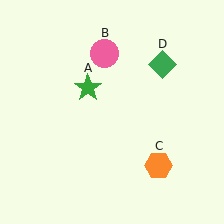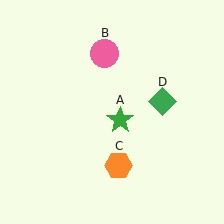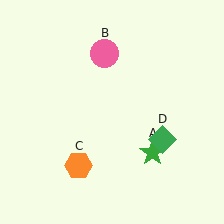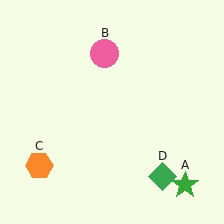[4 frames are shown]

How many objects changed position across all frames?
3 objects changed position: green star (object A), orange hexagon (object C), green diamond (object D).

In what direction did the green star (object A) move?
The green star (object A) moved down and to the right.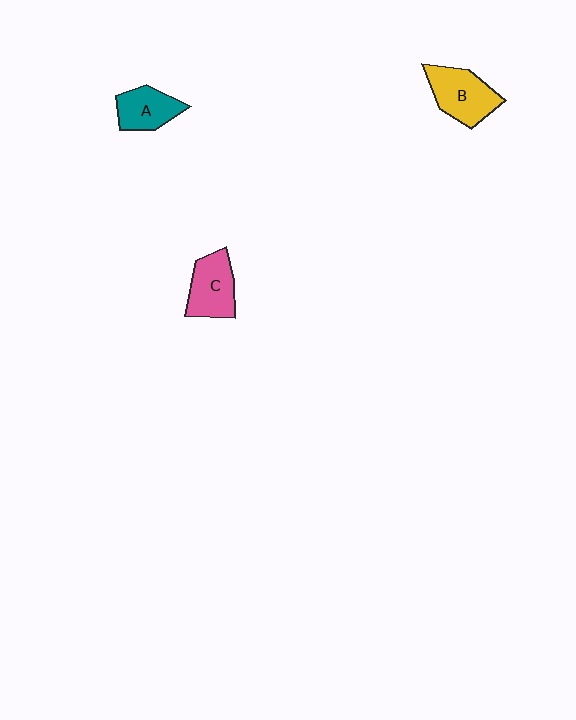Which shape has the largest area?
Shape B (yellow).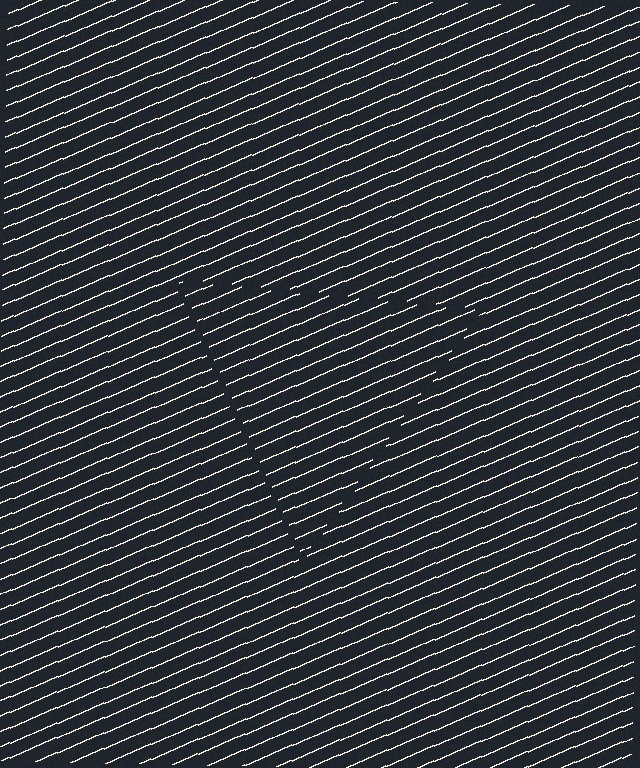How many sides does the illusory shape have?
3 sides — the line-ends trace a triangle.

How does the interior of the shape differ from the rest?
The interior of the shape contains the same grating, shifted by half a period — the contour is defined by the phase discontinuity where line-ends from the inner and outer gratings abut.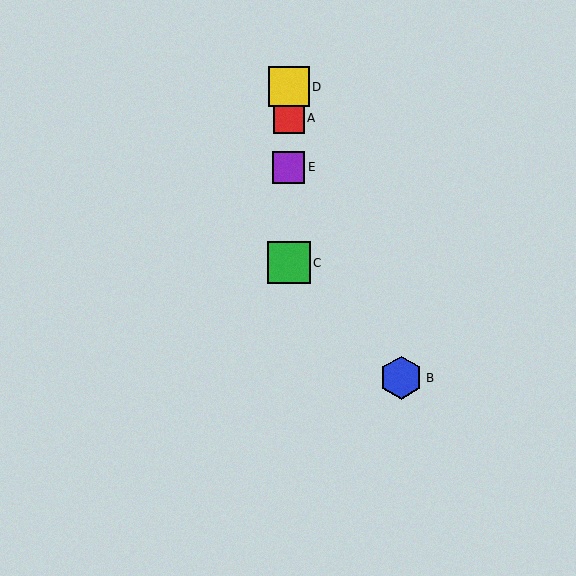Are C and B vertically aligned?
No, C is at x≈289 and B is at x≈401.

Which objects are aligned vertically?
Objects A, C, D, E are aligned vertically.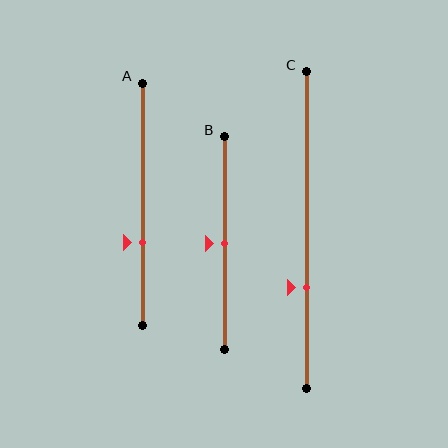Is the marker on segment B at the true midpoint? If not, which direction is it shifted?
Yes, the marker on segment B is at the true midpoint.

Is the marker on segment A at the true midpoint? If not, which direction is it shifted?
No, the marker on segment A is shifted downward by about 16% of the segment length.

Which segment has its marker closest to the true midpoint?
Segment B has its marker closest to the true midpoint.